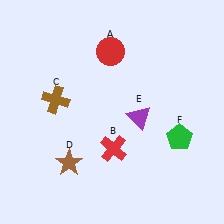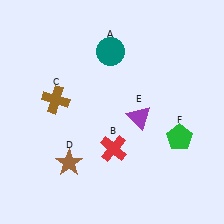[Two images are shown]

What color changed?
The circle (A) changed from red in Image 1 to teal in Image 2.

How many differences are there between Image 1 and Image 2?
There is 1 difference between the two images.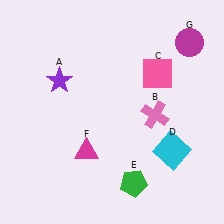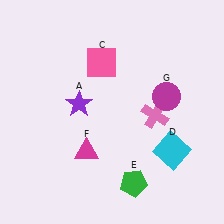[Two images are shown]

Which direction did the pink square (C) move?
The pink square (C) moved left.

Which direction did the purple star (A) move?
The purple star (A) moved down.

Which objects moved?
The objects that moved are: the purple star (A), the pink square (C), the magenta circle (G).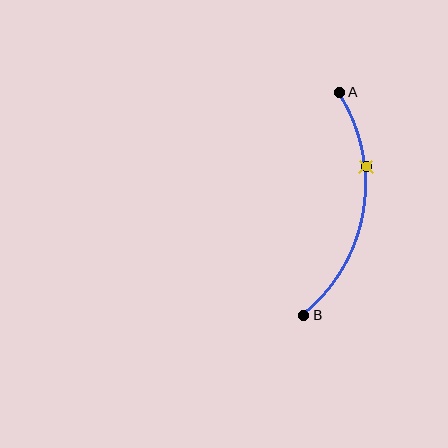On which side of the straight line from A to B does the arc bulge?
The arc bulges to the right of the straight line connecting A and B.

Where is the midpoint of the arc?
The arc midpoint is the point on the curve farthest from the straight line joining A and B. It sits to the right of that line.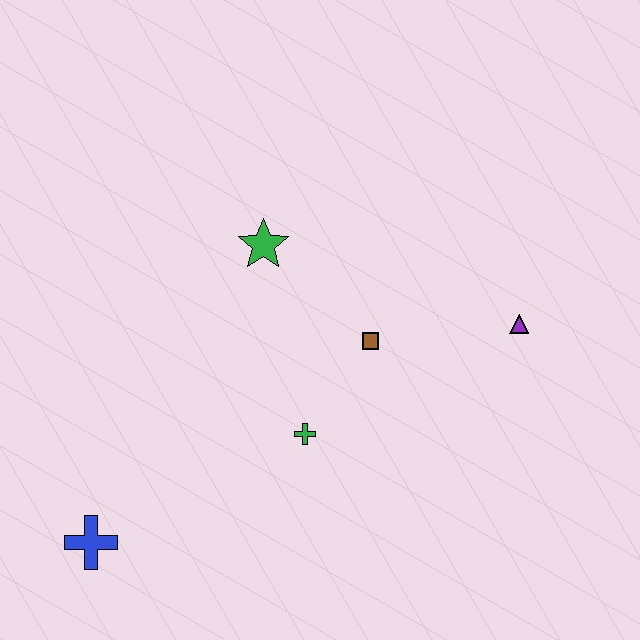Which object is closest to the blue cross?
The green cross is closest to the blue cross.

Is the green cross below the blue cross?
No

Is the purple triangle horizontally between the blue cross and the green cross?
No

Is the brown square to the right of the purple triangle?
No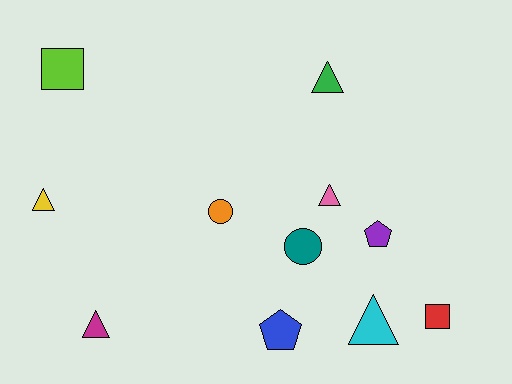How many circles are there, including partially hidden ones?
There are 2 circles.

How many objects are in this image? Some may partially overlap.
There are 11 objects.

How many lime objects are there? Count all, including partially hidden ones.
There is 1 lime object.